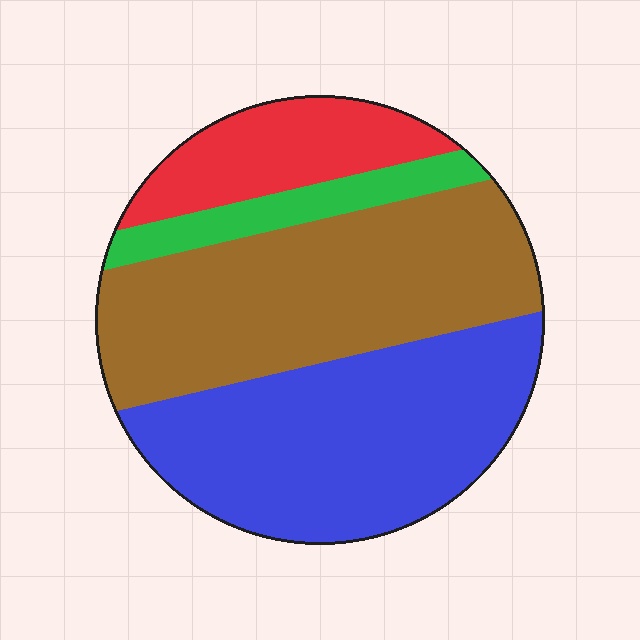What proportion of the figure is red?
Red takes up less than a quarter of the figure.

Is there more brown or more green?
Brown.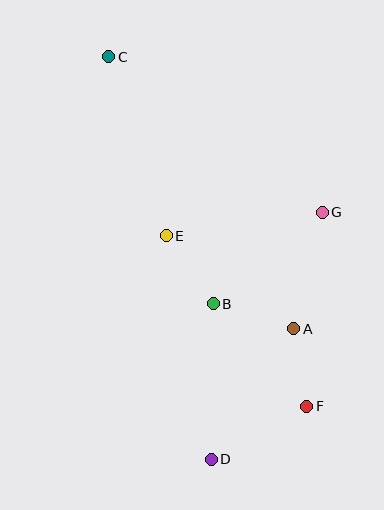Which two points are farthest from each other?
Points C and D are farthest from each other.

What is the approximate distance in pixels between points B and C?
The distance between B and C is approximately 268 pixels.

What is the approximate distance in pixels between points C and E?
The distance between C and E is approximately 188 pixels.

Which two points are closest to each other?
Points A and F are closest to each other.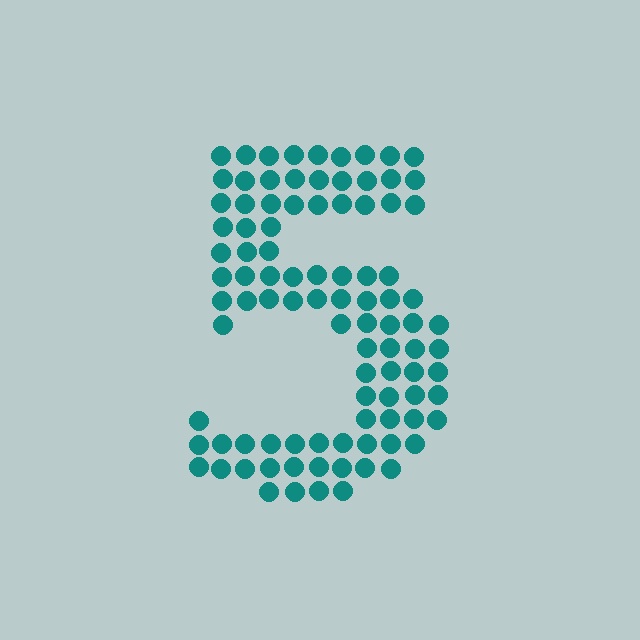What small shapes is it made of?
It is made of small circles.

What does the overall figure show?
The overall figure shows the digit 5.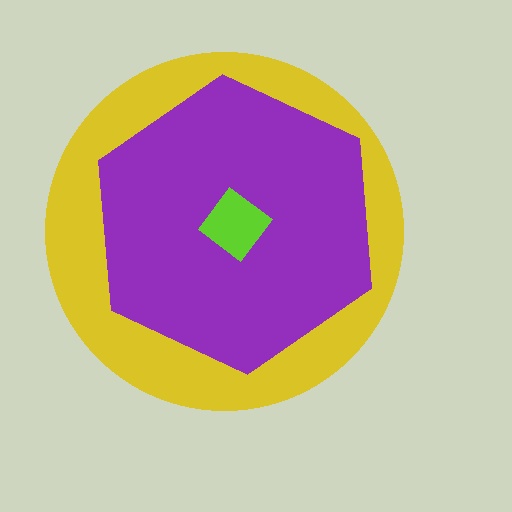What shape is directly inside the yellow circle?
The purple hexagon.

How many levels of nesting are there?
3.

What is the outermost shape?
The yellow circle.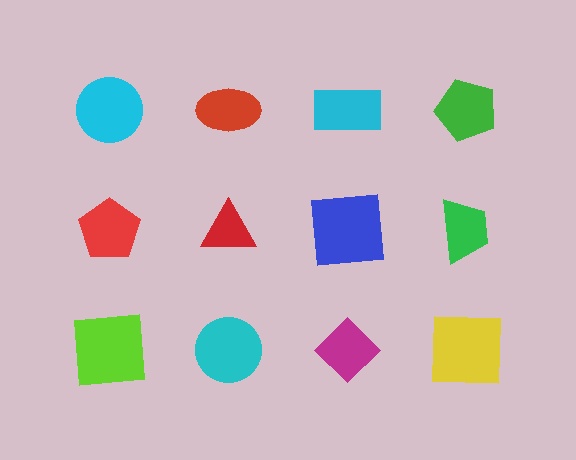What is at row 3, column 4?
A yellow square.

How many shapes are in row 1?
4 shapes.